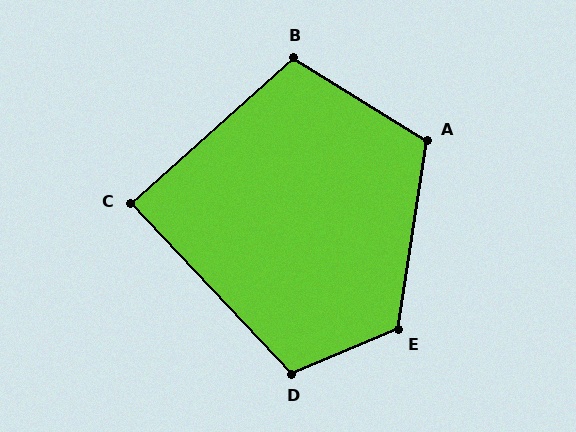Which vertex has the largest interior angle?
E, at approximately 121 degrees.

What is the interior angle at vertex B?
Approximately 106 degrees (obtuse).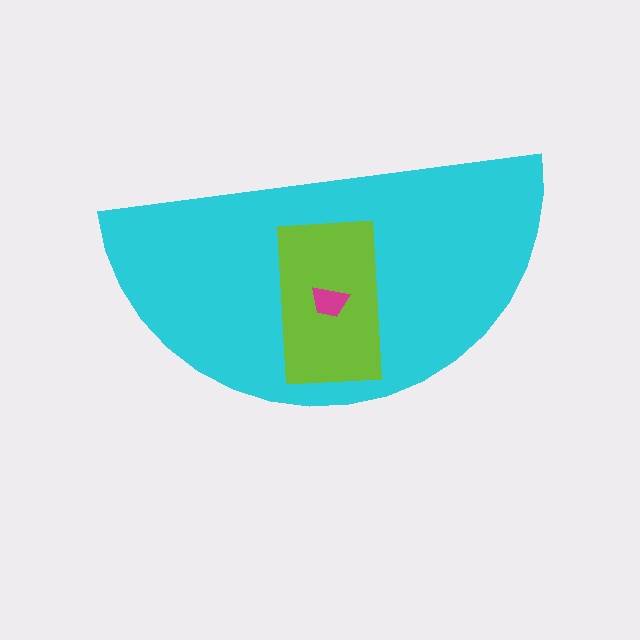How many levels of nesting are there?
3.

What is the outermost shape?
The cyan semicircle.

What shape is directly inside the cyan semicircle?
The lime rectangle.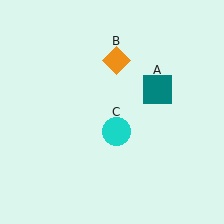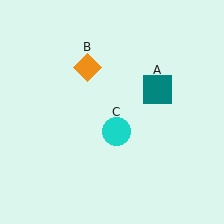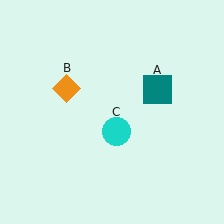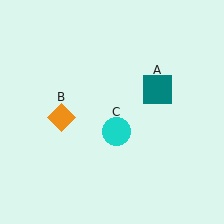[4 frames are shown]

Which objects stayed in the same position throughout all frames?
Teal square (object A) and cyan circle (object C) remained stationary.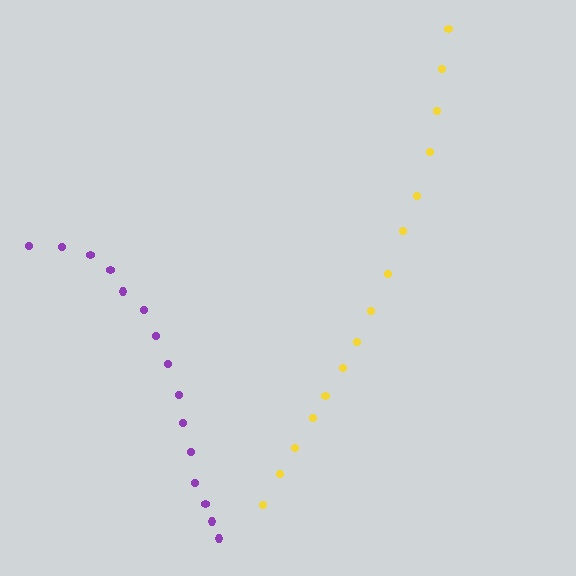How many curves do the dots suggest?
There are 2 distinct paths.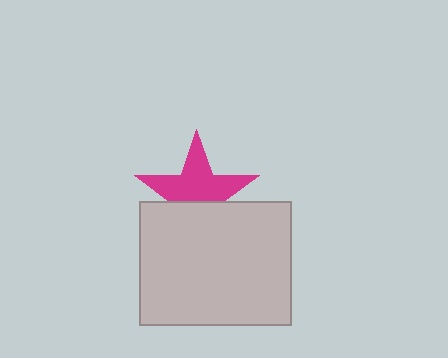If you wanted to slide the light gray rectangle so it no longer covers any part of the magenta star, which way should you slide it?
Slide it down — that is the most direct way to separate the two shapes.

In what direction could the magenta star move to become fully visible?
The magenta star could move up. That would shift it out from behind the light gray rectangle entirely.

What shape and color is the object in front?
The object in front is a light gray rectangle.